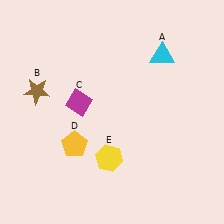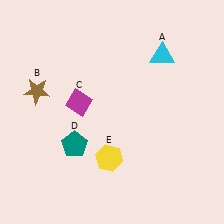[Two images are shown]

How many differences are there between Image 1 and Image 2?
There is 1 difference between the two images.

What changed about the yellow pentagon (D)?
In Image 1, D is yellow. In Image 2, it changed to teal.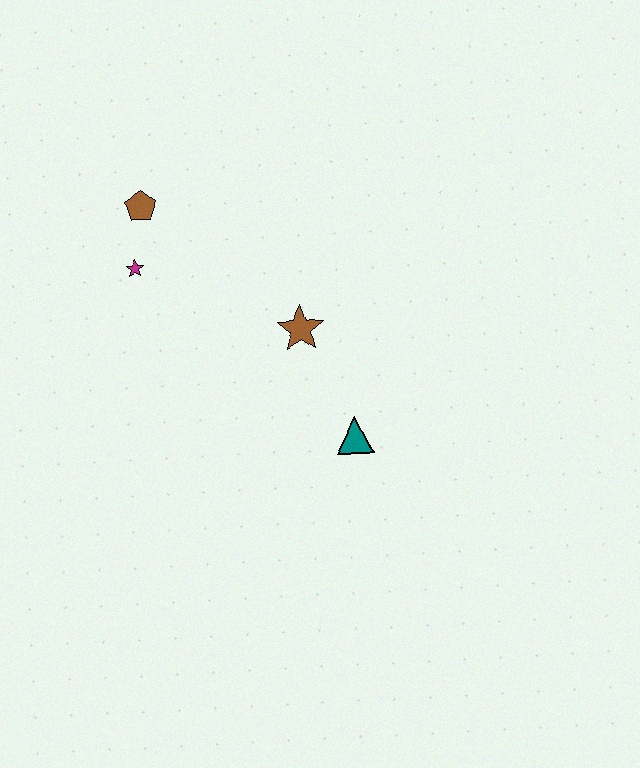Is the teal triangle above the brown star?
No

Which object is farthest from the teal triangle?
The brown pentagon is farthest from the teal triangle.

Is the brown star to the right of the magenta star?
Yes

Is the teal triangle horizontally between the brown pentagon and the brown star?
No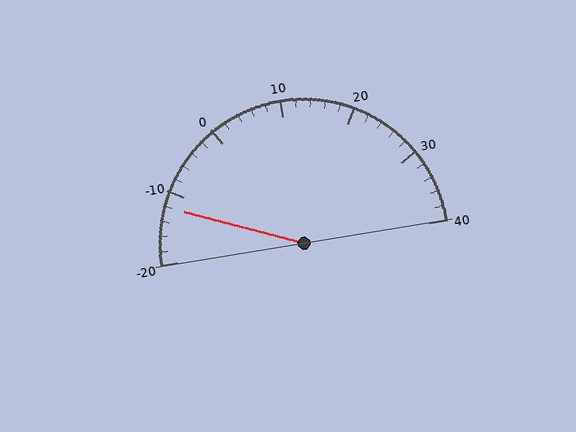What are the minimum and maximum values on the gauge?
The gauge ranges from -20 to 40.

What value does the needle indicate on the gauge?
The needle indicates approximately -12.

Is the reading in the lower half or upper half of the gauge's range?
The reading is in the lower half of the range (-20 to 40).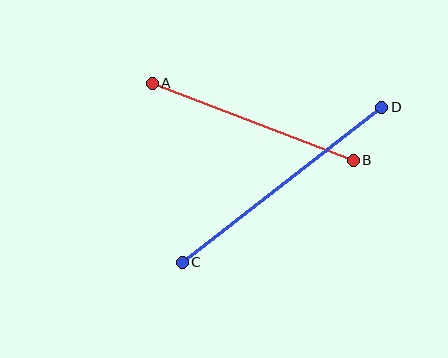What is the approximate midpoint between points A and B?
The midpoint is at approximately (253, 122) pixels.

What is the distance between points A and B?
The distance is approximately 215 pixels.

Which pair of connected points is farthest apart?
Points C and D are farthest apart.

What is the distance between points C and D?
The distance is approximately 252 pixels.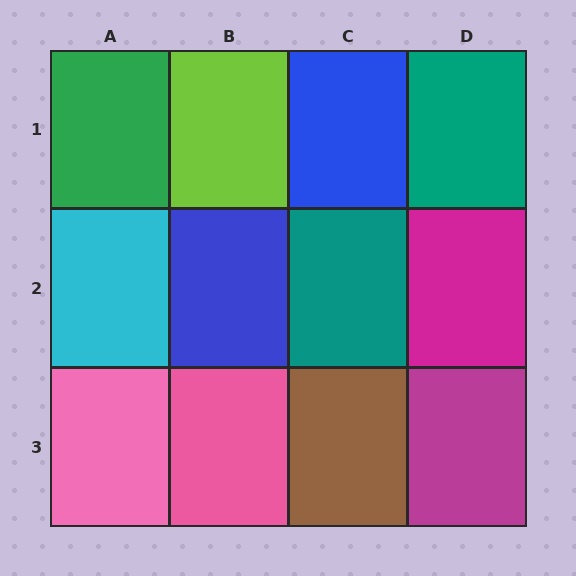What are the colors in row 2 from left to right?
Cyan, blue, teal, magenta.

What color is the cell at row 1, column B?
Lime.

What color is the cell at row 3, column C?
Brown.